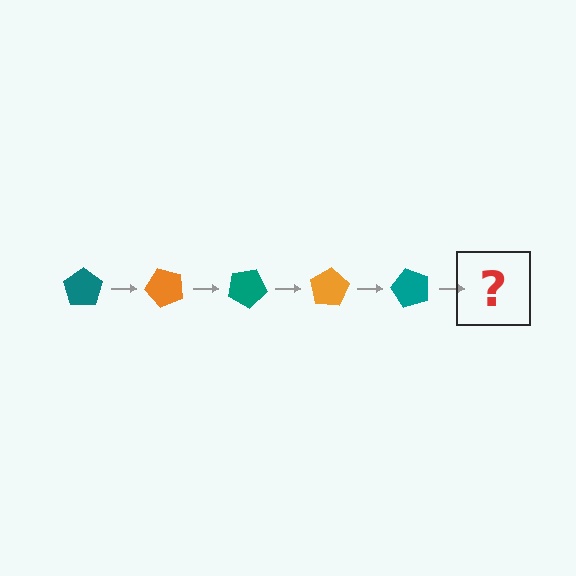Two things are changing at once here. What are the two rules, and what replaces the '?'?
The two rules are that it rotates 50 degrees each step and the color cycles through teal and orange. The '?' should be an orange pentagon, rotated 250 degrees from the start.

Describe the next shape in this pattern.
It should be an orange pentagon, rotated 250 degrees from the start.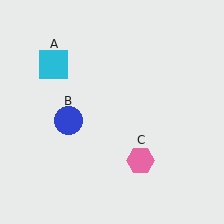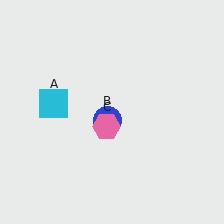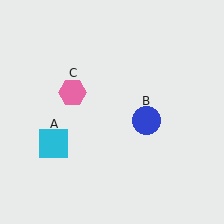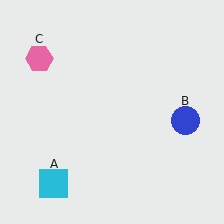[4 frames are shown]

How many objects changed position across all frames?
3 objects changed position: cyan square (object A), blue circle (object B), pink hexagon (object C).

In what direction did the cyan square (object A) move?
The cyan square (object A) moved down.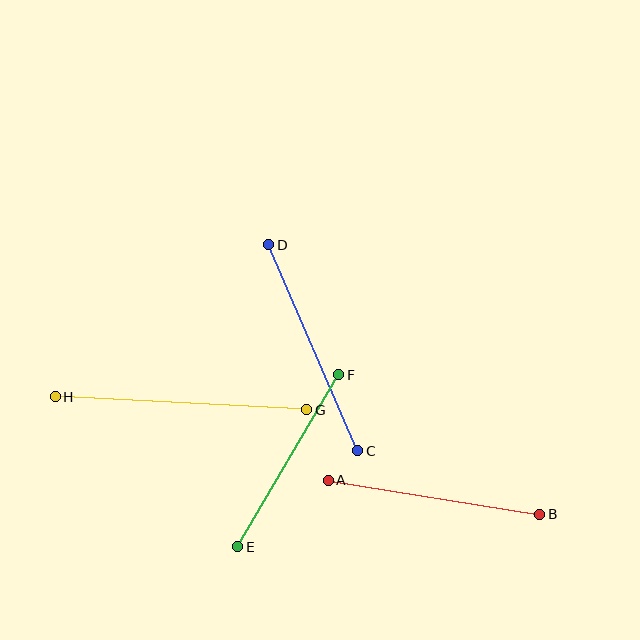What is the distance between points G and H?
The distance is approximately 252 pixels.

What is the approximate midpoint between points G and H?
The midpoint is at approximately (181, 403) pixels.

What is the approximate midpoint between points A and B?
The midpoint is at approximately (434, 497) pixels.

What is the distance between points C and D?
The distance is approximately 225 pixels.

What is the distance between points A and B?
The distance is approximately 214 pixels.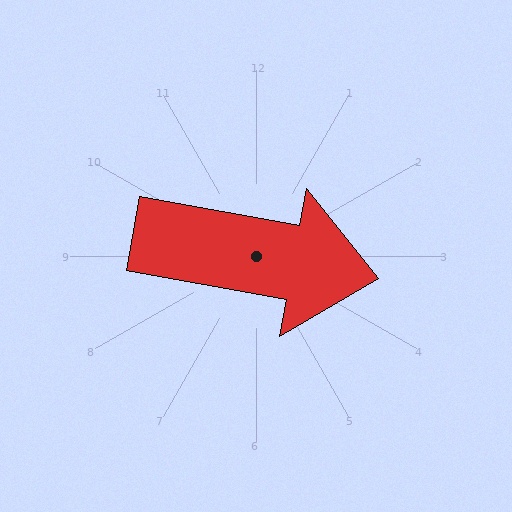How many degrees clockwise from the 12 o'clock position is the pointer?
Approximately 100 degrees.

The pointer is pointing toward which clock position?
Roughly 3 o'clock.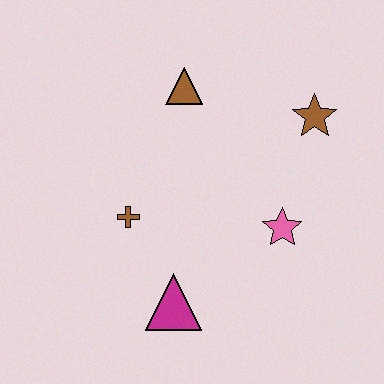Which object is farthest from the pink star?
The brown triangle is farthest from the pink star.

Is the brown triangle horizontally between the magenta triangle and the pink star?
Yes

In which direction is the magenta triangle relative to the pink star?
The magenta triangle is to the left of the pink star.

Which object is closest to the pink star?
The brown star is closest to the pink star.